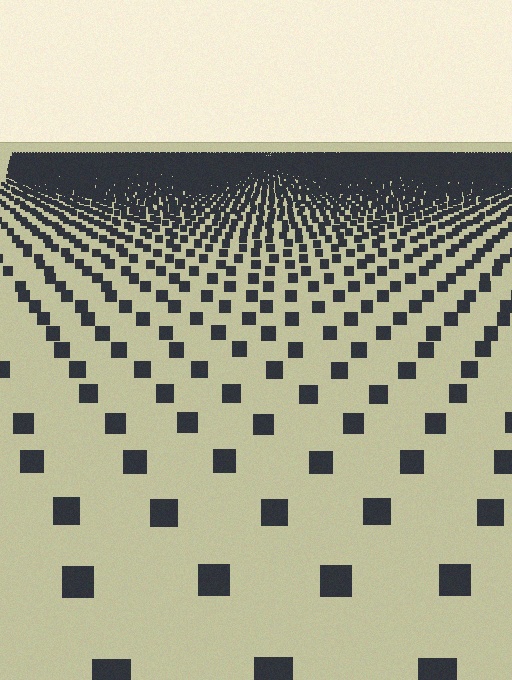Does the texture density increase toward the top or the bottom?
Density increases toward the top.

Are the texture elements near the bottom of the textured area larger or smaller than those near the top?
Larger. Near the bottom, elements are closer to the viewer and appear at a bigger on-screen size.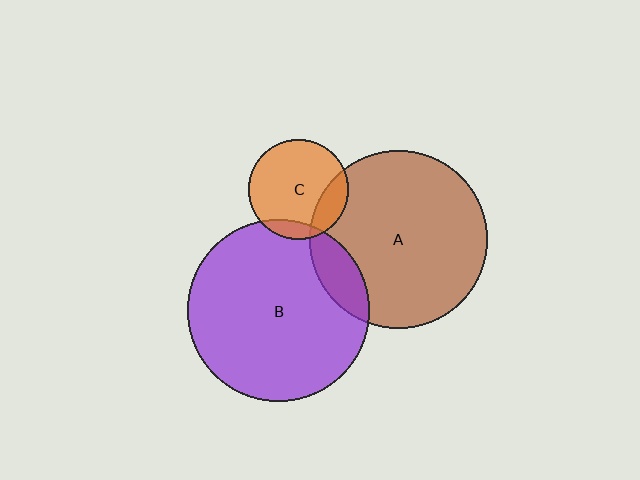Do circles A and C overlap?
Yes.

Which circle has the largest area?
Circle B (purple).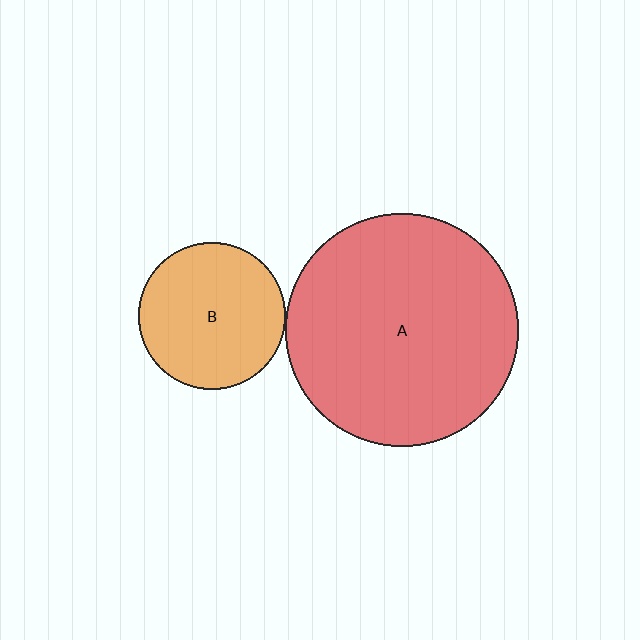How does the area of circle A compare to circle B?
Approximately 2.5 times.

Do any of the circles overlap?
No, none of the circles overlap.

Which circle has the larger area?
Circle A (red).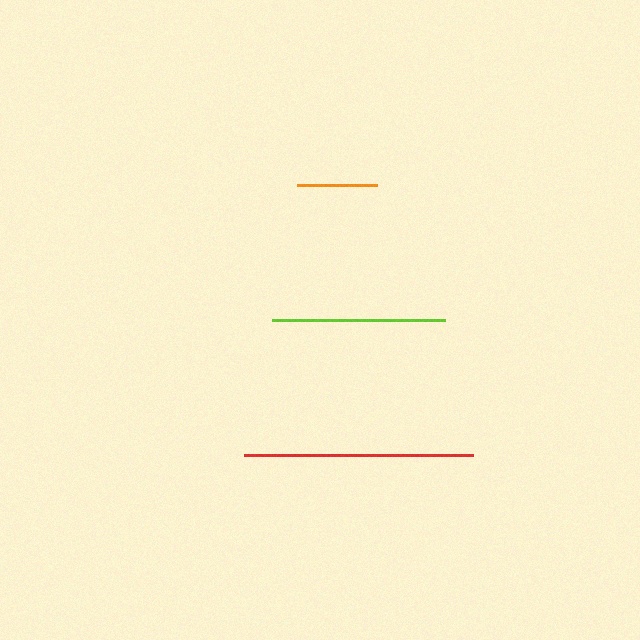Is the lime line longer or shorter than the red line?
The red line is longer than the lime line.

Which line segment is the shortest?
The orange line is the shortest at approximately 80 pixels.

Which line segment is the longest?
The red line is the longest at approximately 229 pixels.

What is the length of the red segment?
The red segment is approximately 229 pixels long.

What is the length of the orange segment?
The orange segment is approximately 80 pixels long.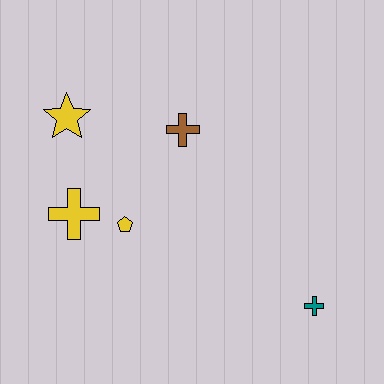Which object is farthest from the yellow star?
The teal cross is farthest from the yellow star.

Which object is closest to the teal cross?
The yellow pentagon is closest to the teal cross.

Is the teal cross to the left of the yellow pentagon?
No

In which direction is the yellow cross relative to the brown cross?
The yellow cross is to the left of the brown cross.